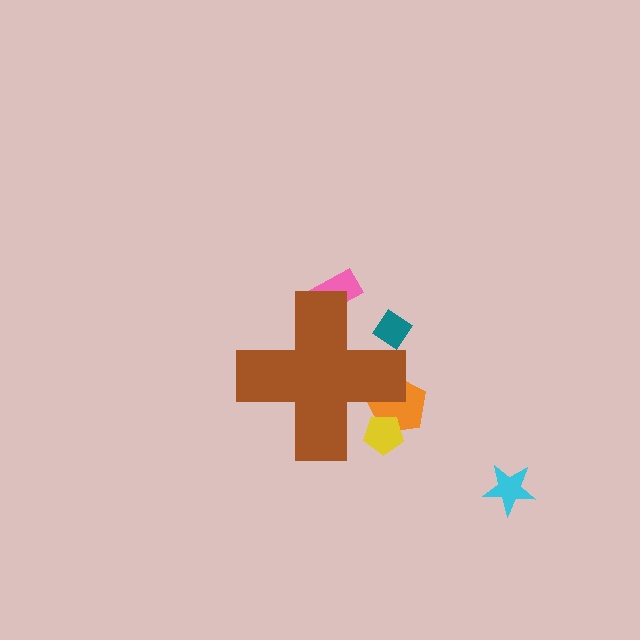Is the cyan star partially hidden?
No, the cyan star is fully visible.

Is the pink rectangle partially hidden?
Yes, the pink rectangle is partially hidden behind the brown cross.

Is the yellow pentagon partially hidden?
Yes, the yellow pentagon is partially hidden behind the brown cross.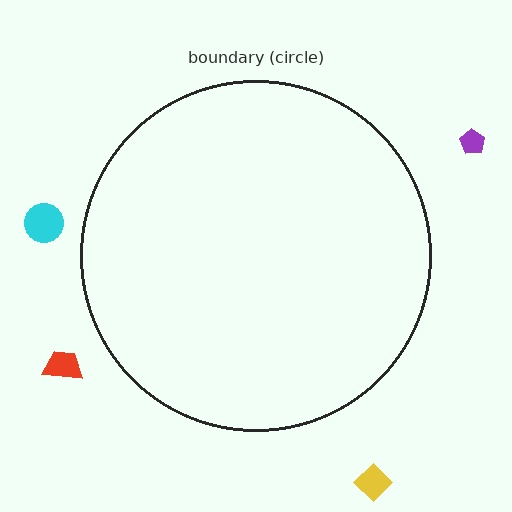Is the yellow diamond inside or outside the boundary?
Outside.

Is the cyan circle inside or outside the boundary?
Outside.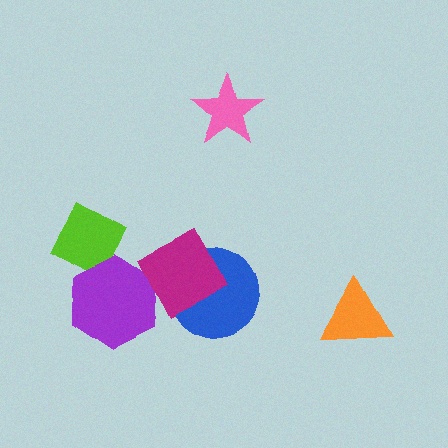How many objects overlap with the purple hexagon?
2 objects overlap with the purple hexagon.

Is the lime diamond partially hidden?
Yes, it is partially covered by another shape.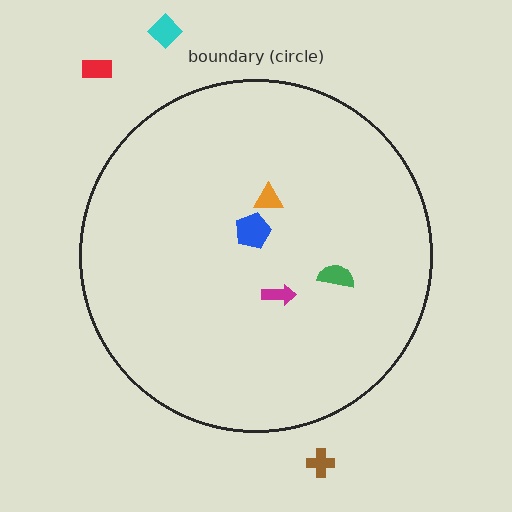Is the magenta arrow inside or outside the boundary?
Inside.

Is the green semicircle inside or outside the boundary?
Inside.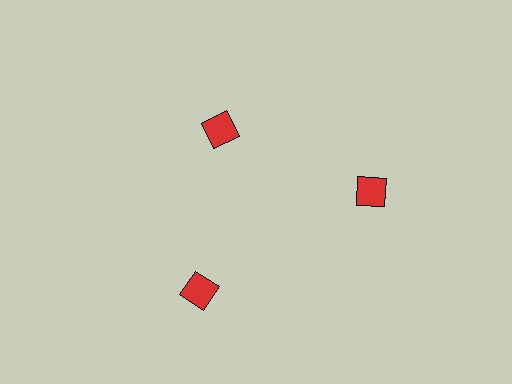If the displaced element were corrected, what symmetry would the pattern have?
It would have 3-fold rotational symmetry — the pattern would map onto itself every 120 degrees.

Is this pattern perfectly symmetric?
No. The 3 red diamonds are arranged in a ring, but one element near the 11 o'clock position is pulled inward toward the center, breaking the 3-fold rotational symmetry.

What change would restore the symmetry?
The symmetry would be restored by moving it outward, back onto the ring so that all 3 diamonds sit at equal angles and equal distance from the center.